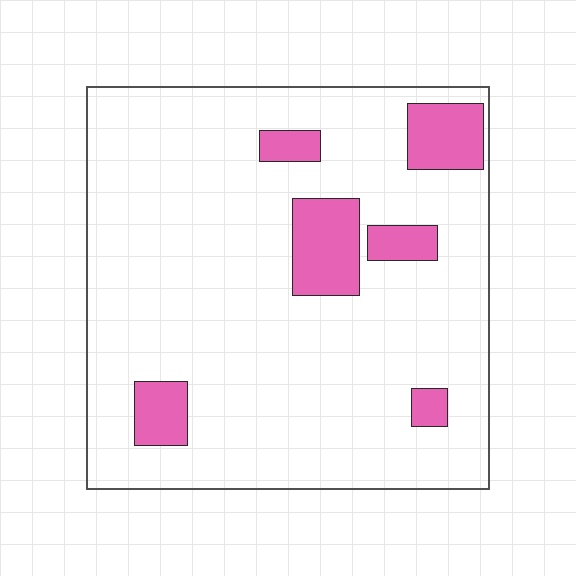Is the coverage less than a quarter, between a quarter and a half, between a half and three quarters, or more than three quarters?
Less than a quarter.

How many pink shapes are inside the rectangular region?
6.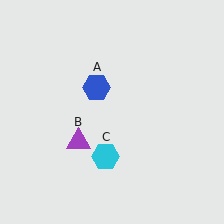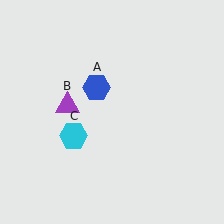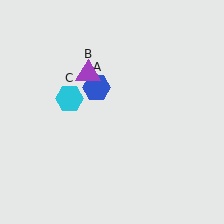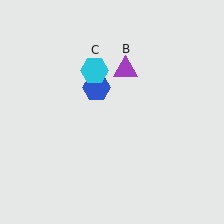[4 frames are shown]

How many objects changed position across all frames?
2 objects changed position: purple triangle (object B), cyan hexagon (object C).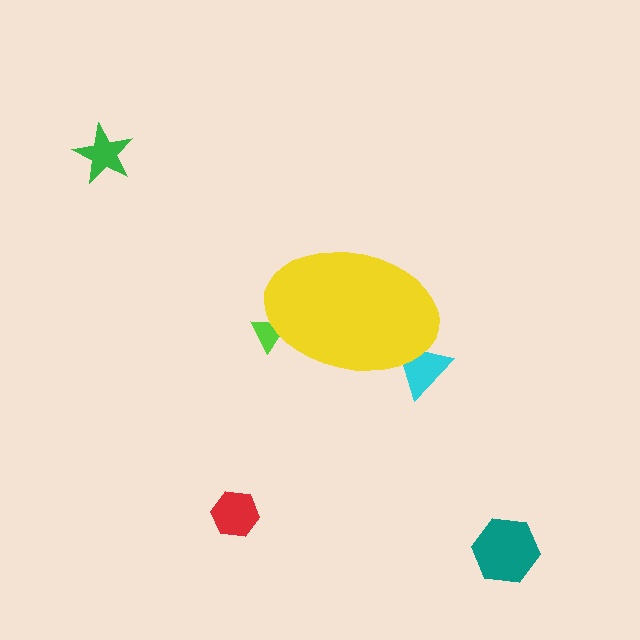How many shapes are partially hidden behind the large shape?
2 shapes are partially hidden.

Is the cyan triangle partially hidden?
Yes, the cyan triangle is partially hidden behind the yellow ellipse.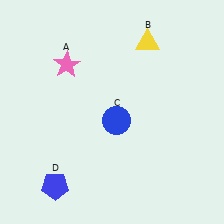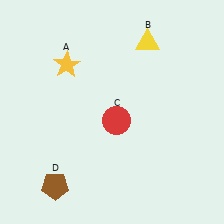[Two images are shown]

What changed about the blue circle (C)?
In Image 1, C is blue. In Image 2, it changed to red.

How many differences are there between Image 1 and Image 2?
There are 3 differences between the two images.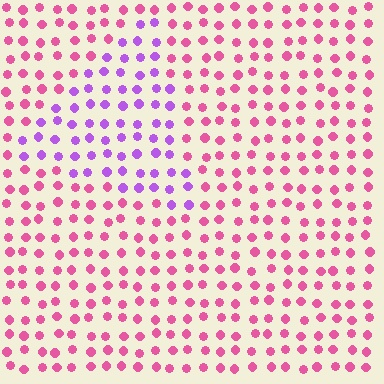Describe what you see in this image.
The image is filled with small pink elements in a uniform arrangement. A triangle-shaped region is visible where the elements are tinted to a slightly different hue, forming a subtle color boundary.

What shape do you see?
I see a triangle.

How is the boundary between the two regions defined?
The boundary is defined purely by a slight shift in hue (about 49 degrees). Spacing, size, and orientation are identical on both sides.